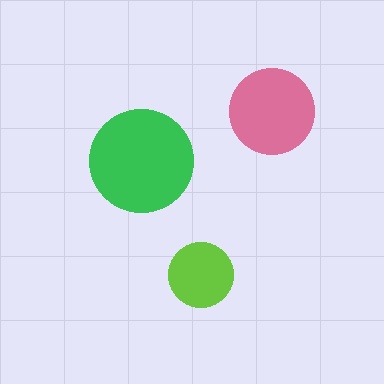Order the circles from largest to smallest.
the green one, the pink one, the lime one.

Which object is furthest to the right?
The pink circle is rightmost.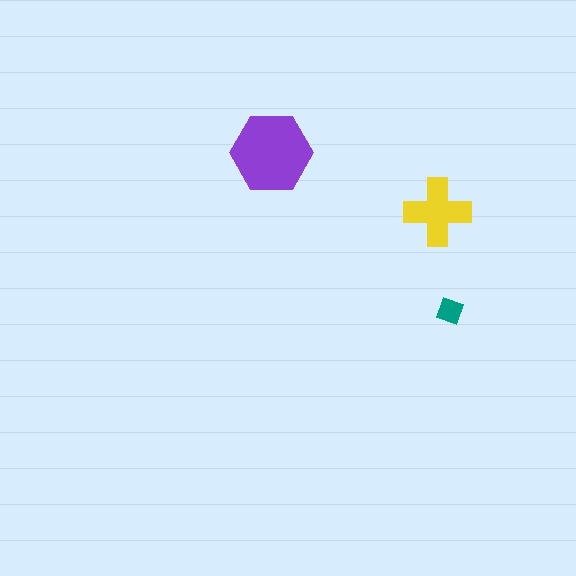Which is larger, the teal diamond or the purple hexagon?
The purple hexagon.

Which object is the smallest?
The teal diamond.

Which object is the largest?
The purple hexagon.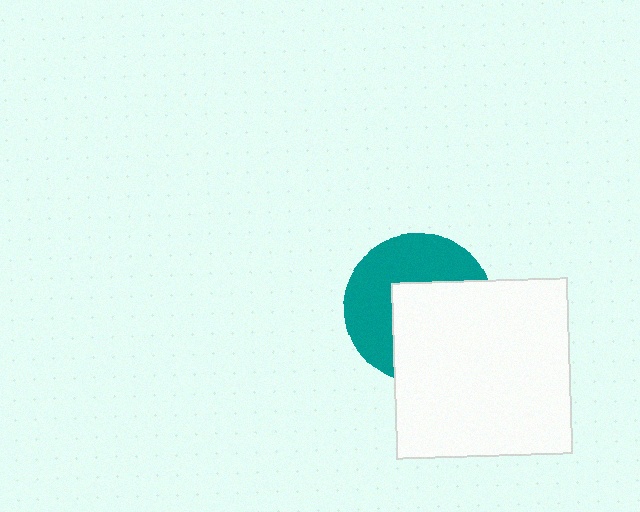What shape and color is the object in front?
The object in front is a white square.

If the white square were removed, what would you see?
You would see the complete teal circle.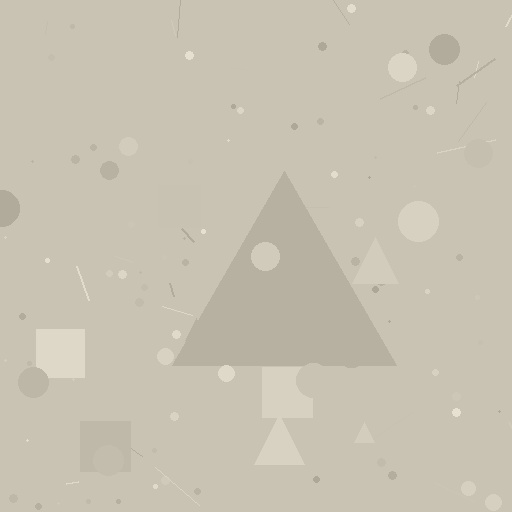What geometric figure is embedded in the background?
A triangle is embedded in the background.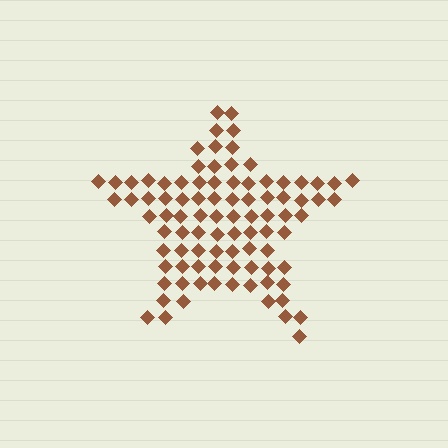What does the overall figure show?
The overall figure shows a star.